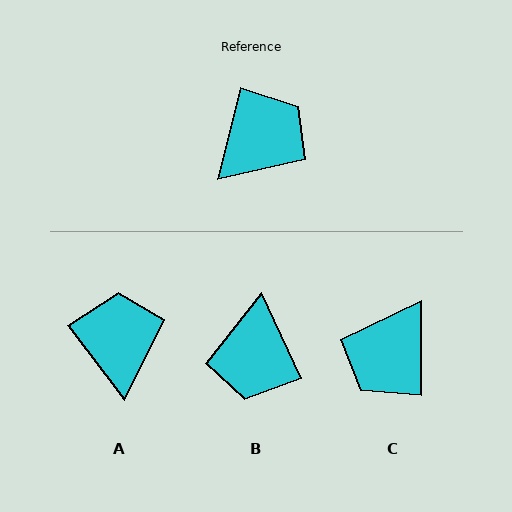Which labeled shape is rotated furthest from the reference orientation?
C, about 166 degrees away.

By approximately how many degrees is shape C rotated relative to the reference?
Approximately 166 degrees clockwise.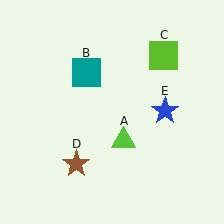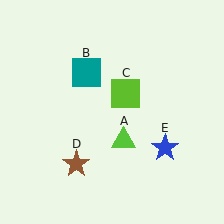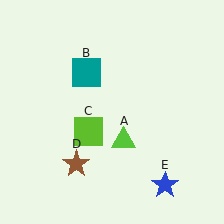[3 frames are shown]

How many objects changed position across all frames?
2 objects changed position: lime square (object C), blue star (object E).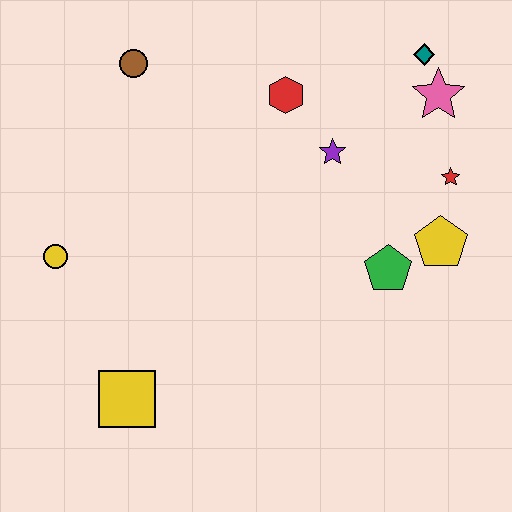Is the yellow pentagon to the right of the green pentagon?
Yes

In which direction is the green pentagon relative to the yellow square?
The green pentagon is to the right of the yellow square.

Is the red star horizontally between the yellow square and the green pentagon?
No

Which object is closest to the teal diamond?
The pink star is closest to the teal diamond.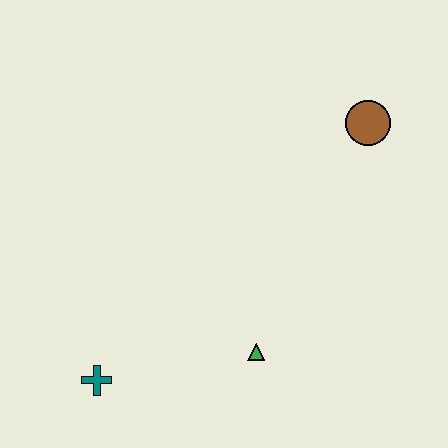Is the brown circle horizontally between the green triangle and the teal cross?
No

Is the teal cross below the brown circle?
Yes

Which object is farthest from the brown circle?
The teal cross is farthest from the brown circle.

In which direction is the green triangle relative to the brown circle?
The green triangle is below the brown circle.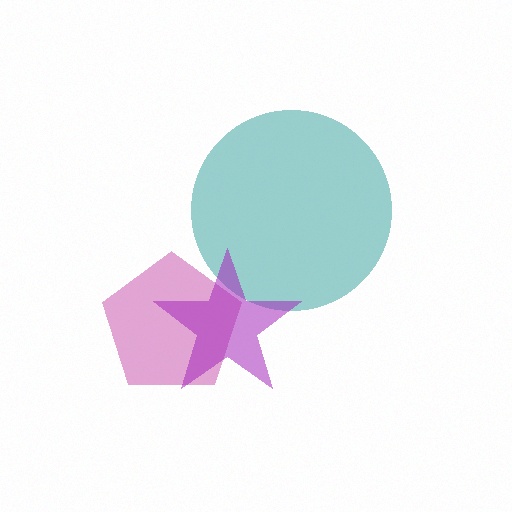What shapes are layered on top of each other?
The layered shapes are: a magenta pentagon, a teal circle, a purple star.